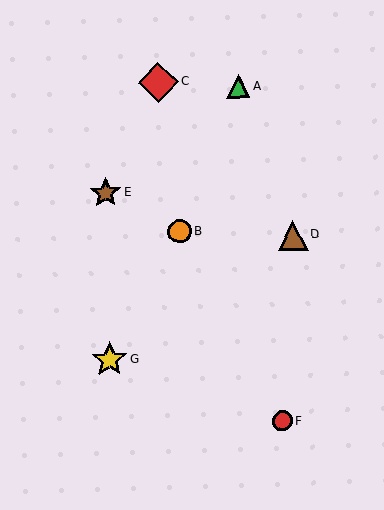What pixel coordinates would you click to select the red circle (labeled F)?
Click at (282, 421) to select the red circle F.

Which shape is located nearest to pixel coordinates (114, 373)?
The yellow star (labeled G) at (109, 360) is nearest to that location.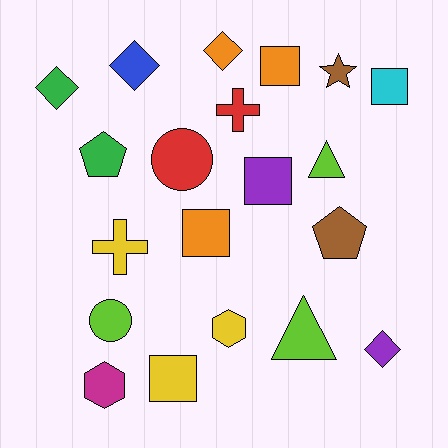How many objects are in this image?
There are 20 objects.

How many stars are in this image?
There is 1 star.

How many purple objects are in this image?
There are 2 purple objects.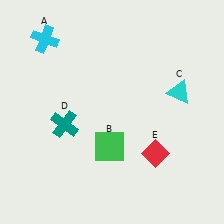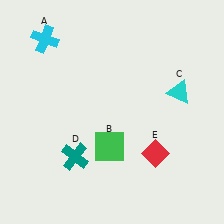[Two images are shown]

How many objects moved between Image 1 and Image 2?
1 object moved between the two images.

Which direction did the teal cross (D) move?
The teal cross (D) moved down.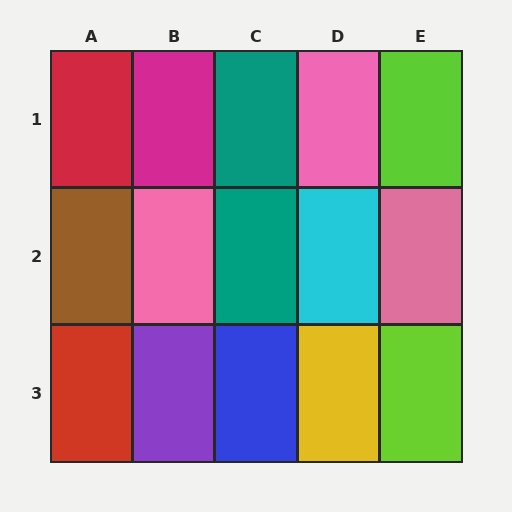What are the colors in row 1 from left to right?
Red, magenta, teal, pink, lime.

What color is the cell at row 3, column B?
Purple.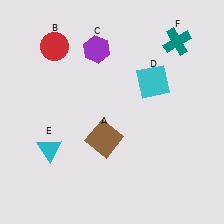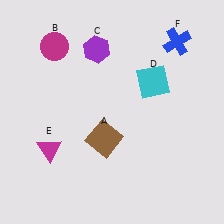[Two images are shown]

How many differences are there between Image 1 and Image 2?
There are 3 differences between the two images.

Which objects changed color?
B changed from red to magenta. E changed from cyan to magenta. F changed from teal to blue.